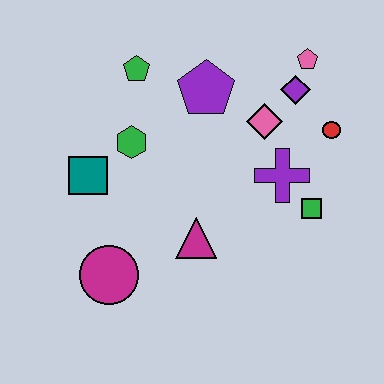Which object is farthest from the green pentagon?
The green square is farthest from the green pentagon.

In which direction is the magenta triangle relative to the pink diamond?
The magenta triangle is below the pink diamond.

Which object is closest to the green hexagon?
The teal square is closest to the green hexagon.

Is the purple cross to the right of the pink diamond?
Yes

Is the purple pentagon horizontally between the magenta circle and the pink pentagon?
Yes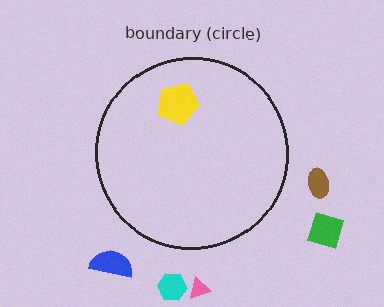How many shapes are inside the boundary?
1 inside, 5 outside.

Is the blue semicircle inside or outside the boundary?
Outside.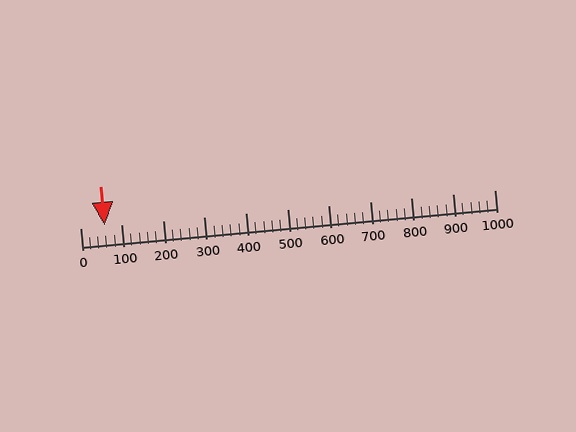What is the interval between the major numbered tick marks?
The major tick marks are spaced 100 units apart.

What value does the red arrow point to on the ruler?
The red arrow points to approximately 60.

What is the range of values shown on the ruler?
The ruler shows values from 0 to 1000.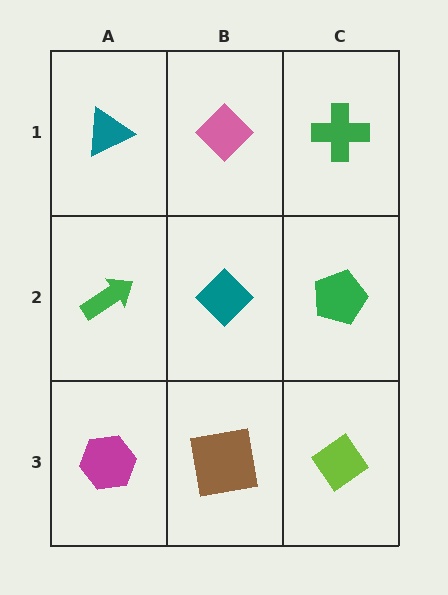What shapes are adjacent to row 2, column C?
A green cross (row 1, column C), a lime diamond (row 3, column C), a teal diamond (row 2, column B).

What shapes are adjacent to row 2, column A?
A teal triangle (row 1, column A), a magenta hexagon (row 3, column A), a teal diamond (row 2, column B).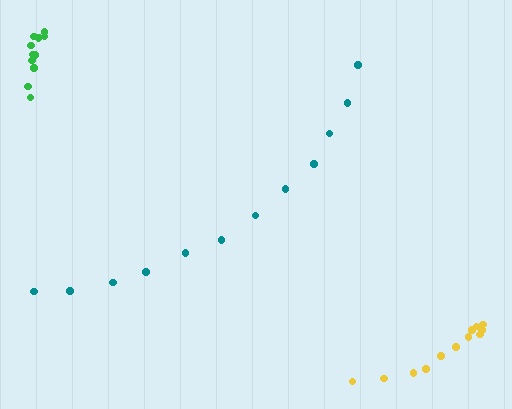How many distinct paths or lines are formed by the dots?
There are 3 distinct paths.